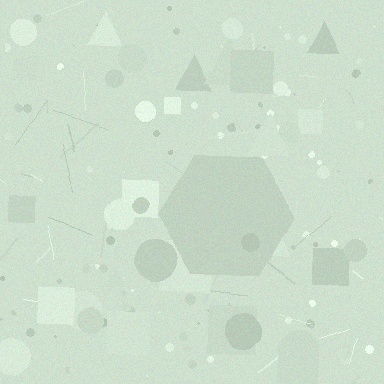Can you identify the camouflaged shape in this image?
The camouflaged shape is a hexagon.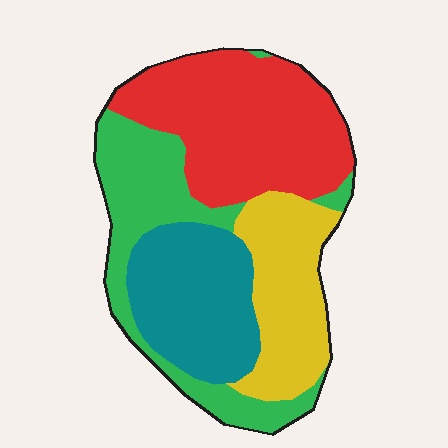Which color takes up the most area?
Red, at roughly 35%.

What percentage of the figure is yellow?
Yellow covers about 20% of the figure.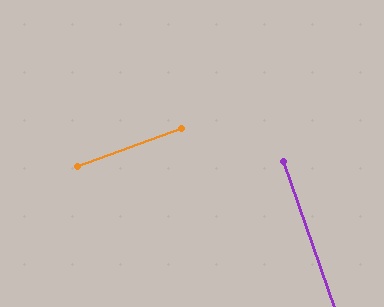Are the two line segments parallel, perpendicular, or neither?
Perpendicular — they meet at approximately 89°.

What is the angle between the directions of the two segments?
Approximately 89 degrees.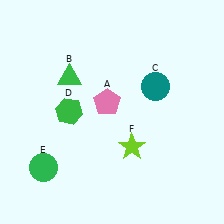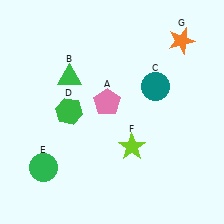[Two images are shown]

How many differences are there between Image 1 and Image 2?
There is 1 difference between the two images.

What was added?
An orange star (G) was added in Image 2.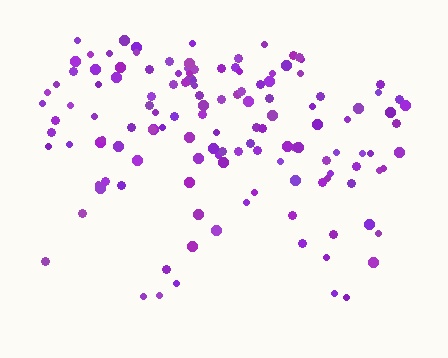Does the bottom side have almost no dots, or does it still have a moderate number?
Still a moderate number, just noticeably fewer than the top.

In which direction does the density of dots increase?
From bottom to top, with the top side densest.